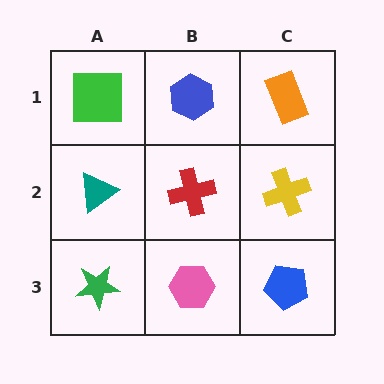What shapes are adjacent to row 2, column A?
A green square (row 1, column A), a green star (row 3, column A), a red cross (row 2, column B).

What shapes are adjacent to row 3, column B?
A red cross (row 2, column B), a green star (row 3, column A), a blue pentagon (row 3, column C).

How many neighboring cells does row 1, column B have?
3.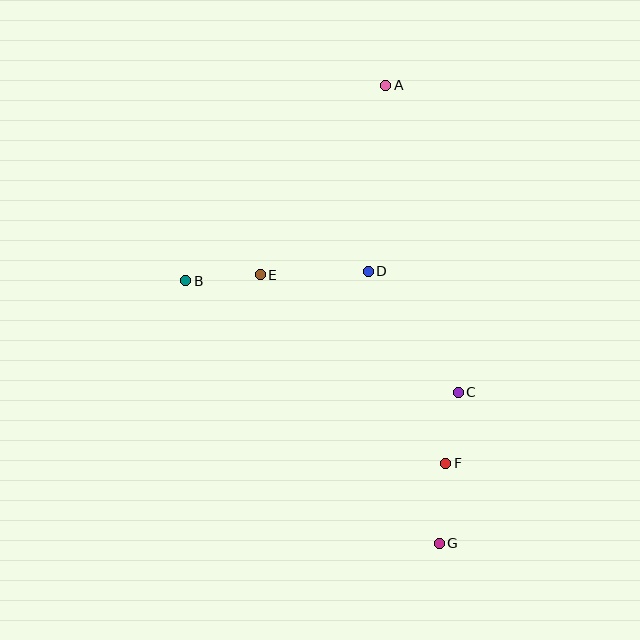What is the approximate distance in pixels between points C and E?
The distance between C and E is approximately 230 pixels.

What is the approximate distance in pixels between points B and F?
The distance between B and F is approximately 318 pixels.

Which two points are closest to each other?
Points C and F are closest to each other.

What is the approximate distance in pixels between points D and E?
The distance between D and E is approximately 108 pixels.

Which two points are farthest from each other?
Points A and G are farthest from each other.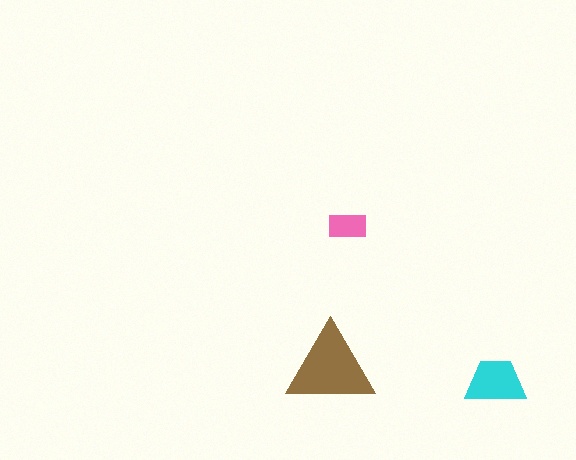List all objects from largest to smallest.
The brown triangle, the cyan trapezoid, the pink rectangle.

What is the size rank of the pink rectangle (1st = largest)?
3rd.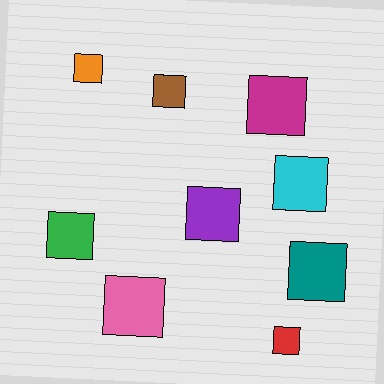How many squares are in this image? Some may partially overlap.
There are 9 squares.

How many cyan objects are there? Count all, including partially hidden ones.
There is 1 cyan object.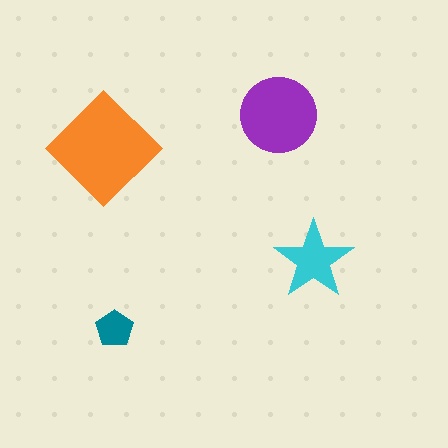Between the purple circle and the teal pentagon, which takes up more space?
The purple circle.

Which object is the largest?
The orange diamond.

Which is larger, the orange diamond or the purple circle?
The orange diamond.